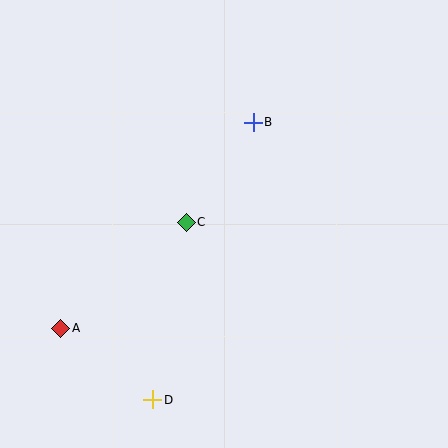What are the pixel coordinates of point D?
Point D is at (153, 400).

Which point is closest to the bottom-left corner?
Point A is closest to the bottom-left corner.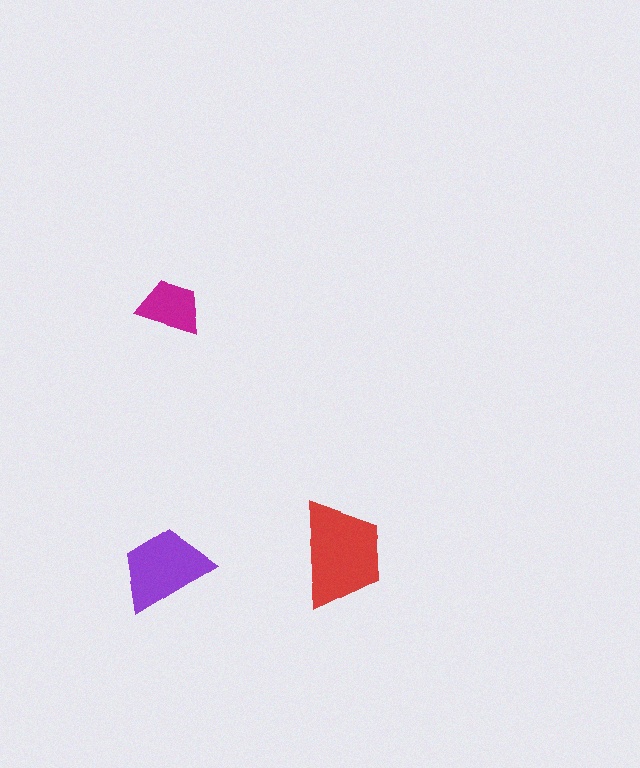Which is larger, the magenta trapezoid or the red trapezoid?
The red one.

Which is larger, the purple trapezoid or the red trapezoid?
The red one.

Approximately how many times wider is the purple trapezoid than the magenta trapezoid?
About 1.5 times wider.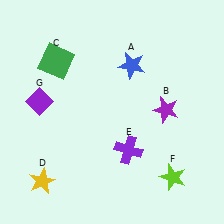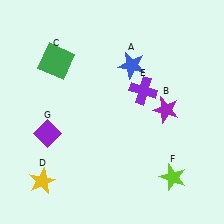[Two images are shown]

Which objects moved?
The objects that moved are: the purple cross (E), the purple diamond (G).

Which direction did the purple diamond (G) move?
The purple diamond (G) moved down.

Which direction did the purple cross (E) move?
The purple cross (E) moved up.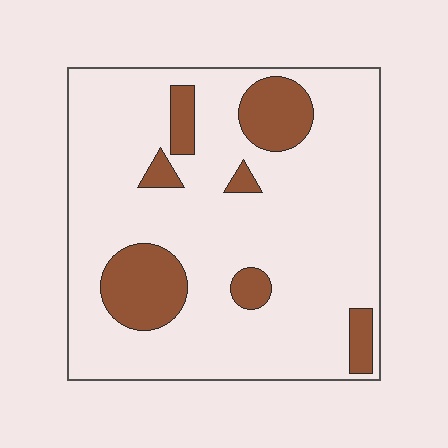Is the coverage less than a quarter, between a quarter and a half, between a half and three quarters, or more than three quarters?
Less than a quarter.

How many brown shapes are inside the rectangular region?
7.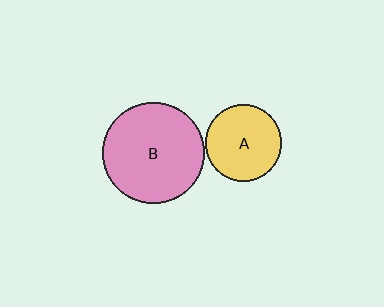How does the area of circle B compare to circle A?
Approximately 1.8 times.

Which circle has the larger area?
Circle B (pink).